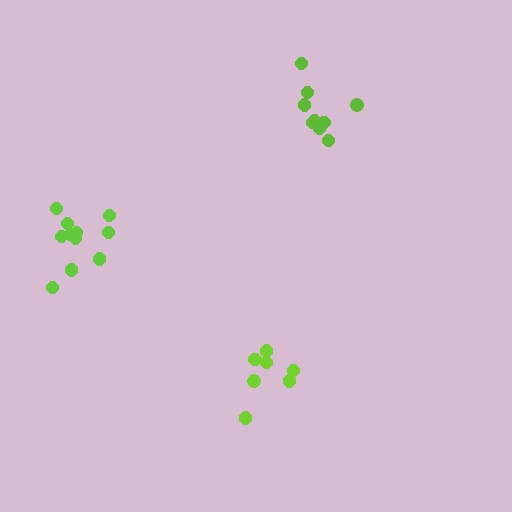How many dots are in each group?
Group 1: 11 dots, Group 2: 7 dots, Group 3: 9 dots (27 total).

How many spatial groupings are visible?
There are 3 spatial groupings.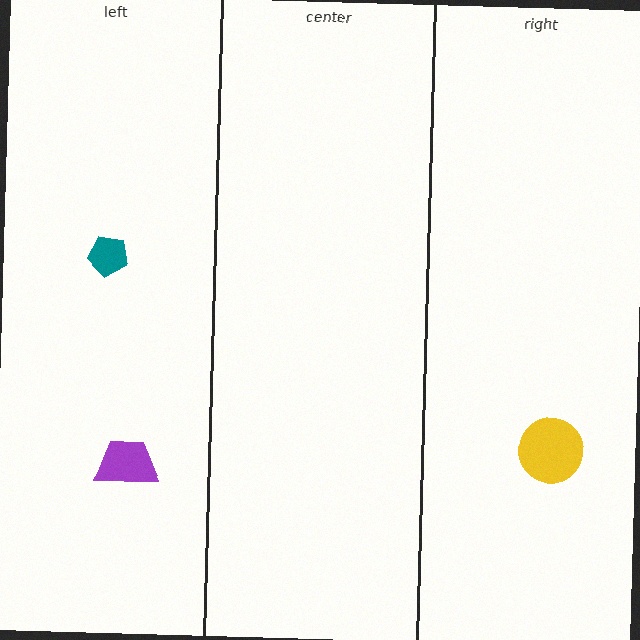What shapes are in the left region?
The purple trapezoid, the teal pentagon.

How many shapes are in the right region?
1.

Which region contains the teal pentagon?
The left region.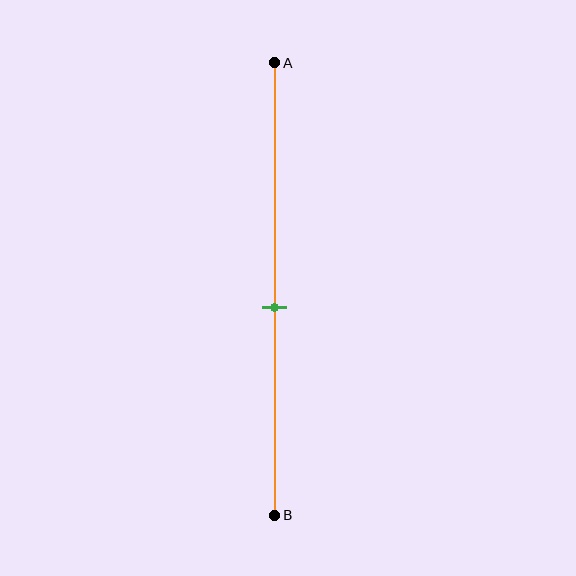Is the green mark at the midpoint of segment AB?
No, the mark is at about 55% from A, not at the 50% midpoint.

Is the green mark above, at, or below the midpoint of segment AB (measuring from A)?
The green mark is below the midpoint of segment AB.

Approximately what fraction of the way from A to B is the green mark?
The green mark is approximately 55% of the way from A to B.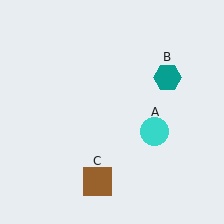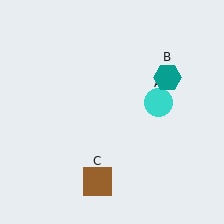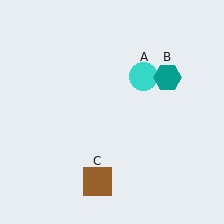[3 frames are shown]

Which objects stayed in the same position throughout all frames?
Teal hexagon (object B) and brown square (object C) remained stationary.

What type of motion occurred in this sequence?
The cyan circle (object A) rotated counterclockwise around the center of the scene.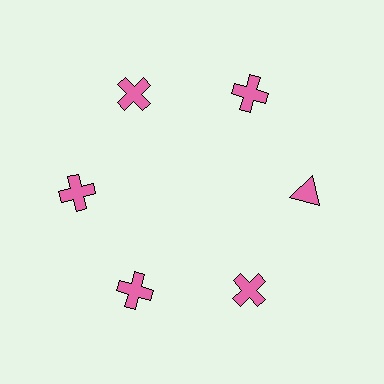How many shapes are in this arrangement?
There are 6 shapes arranged in a ring pattern.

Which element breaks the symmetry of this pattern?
The pink triangle at roughly the 3 o'clock position breaks the symmetry. All other shapes are pink crosses.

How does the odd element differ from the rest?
It has a different shape: triangle instead of cross.